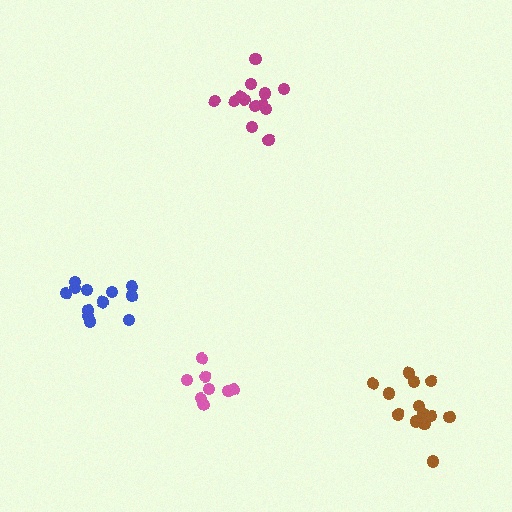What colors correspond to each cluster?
The clusters are colored: magenta, brown, pink, blue.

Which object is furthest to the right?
The brown cluster is rightmost.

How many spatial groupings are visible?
There are 4 spatial groupings.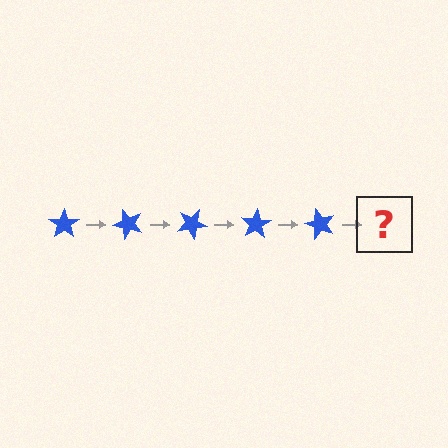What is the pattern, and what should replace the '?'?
The pattern is that the star rotates 50 degrees each step. The '?' should be a blue star rotated 250 degrees.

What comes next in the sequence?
The next element should be a blue star rotated 250 degrees.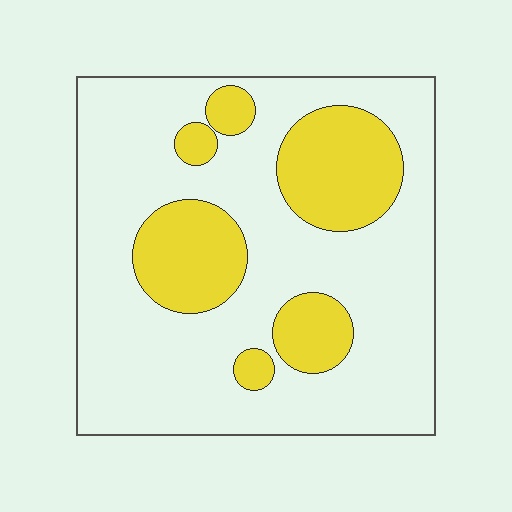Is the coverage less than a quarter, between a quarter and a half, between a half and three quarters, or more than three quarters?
Between a quarter and a half.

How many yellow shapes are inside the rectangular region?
6.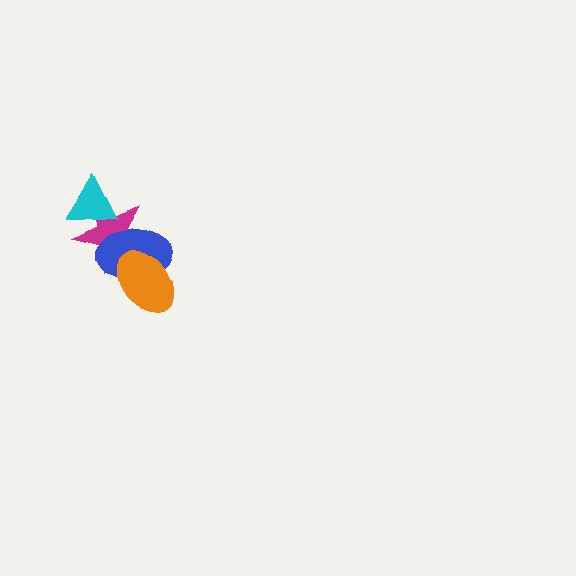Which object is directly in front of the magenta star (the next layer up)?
The blue ellipse is directly in front of the magenta star.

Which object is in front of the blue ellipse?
The orange ellipse is in front of the blue ellipse.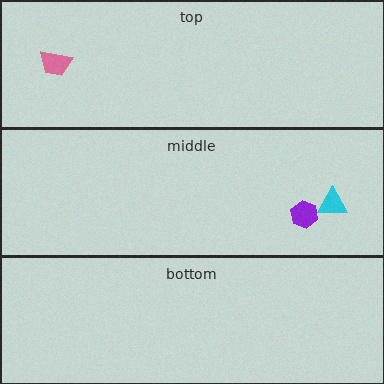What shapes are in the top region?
The pink trapezoid.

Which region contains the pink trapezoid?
The top region.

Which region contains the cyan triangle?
The middle region.